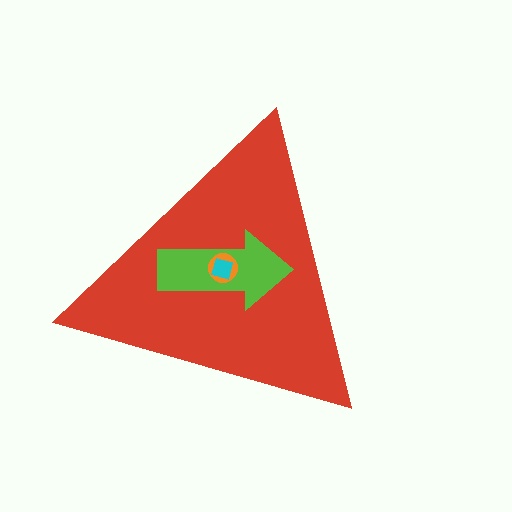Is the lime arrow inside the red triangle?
Yes.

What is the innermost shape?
The cyan diamond.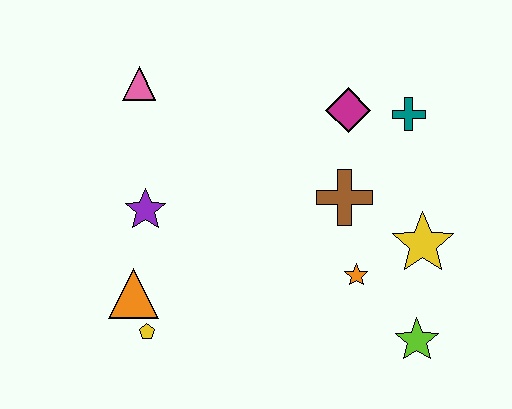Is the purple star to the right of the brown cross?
No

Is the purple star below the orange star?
No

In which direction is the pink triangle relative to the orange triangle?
The pink triangle is above the orange triangle.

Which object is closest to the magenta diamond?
The teal cross is closest to the magenta diamond.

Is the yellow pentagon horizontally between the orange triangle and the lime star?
Yes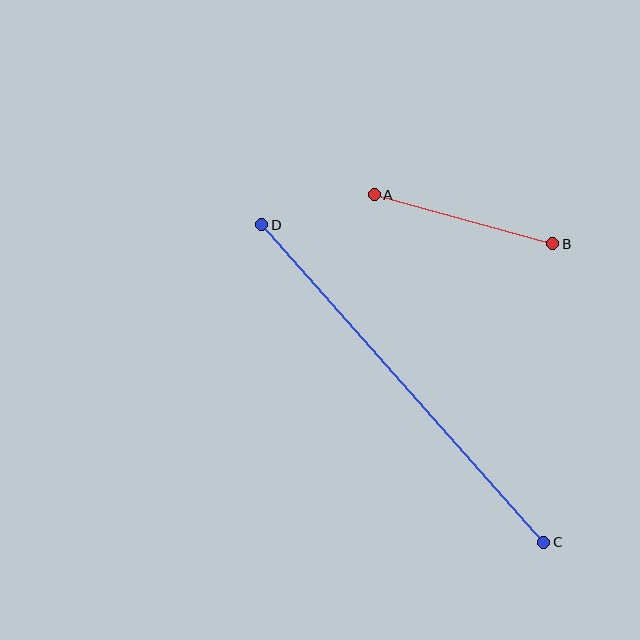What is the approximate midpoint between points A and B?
The midpoint is at approximately (464, 219) pixels.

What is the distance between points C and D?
The distance is approximately 425 pixels.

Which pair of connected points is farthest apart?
Points C and D are farthest apart.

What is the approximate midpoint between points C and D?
The midpoint is at approximately (403, 384) pixels.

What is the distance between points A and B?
The distance is approximately 185 pixels.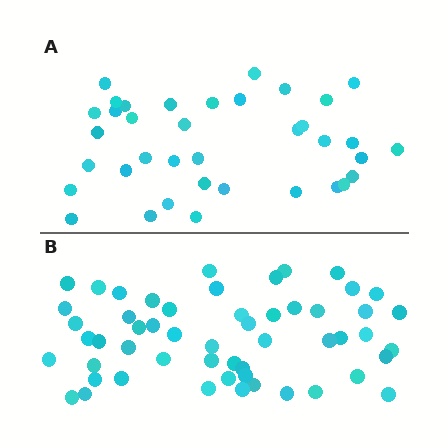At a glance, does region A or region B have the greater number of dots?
Region B (the bottom region) has more dots.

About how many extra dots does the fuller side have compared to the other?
Region B has approximately 15 more dots than region A.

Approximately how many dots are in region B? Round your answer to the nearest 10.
About 50 dots. (The exact count is 54, which rounds to 50.)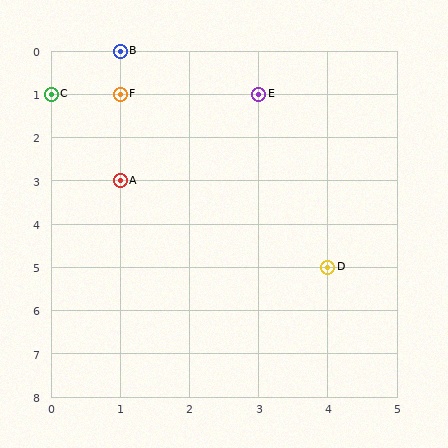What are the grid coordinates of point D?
Point D is at grid coordinates (4, 5).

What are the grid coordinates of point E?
Point E is at grid coordinates (3, 1).